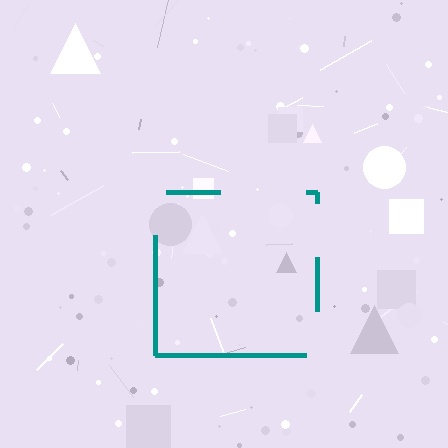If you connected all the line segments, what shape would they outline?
They would outline a square.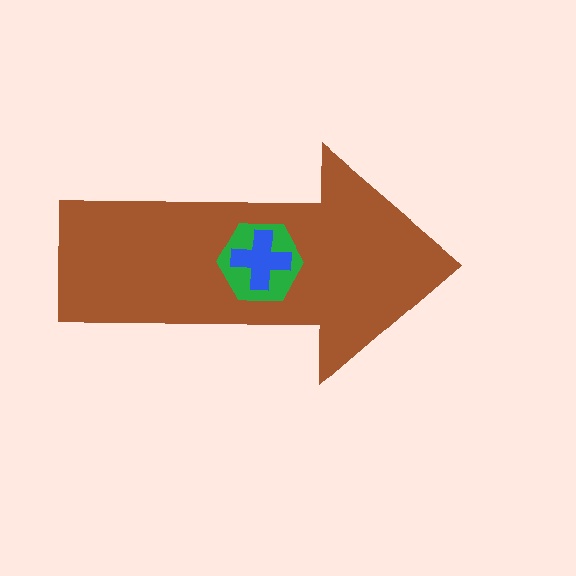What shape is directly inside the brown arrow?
The green hexagon.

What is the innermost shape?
The blue cross.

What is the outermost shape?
The brown arrow.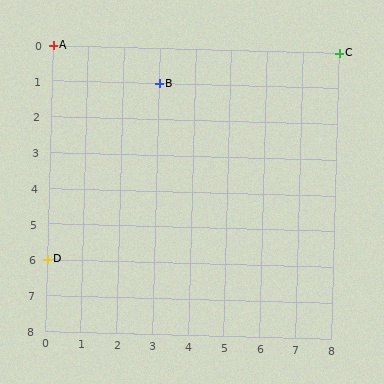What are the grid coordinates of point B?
Point B is at grid coordinates (3, 1).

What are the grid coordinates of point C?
Point C is at grid coordinates (8, 0).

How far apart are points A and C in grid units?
Points A and C are 8 columns apart.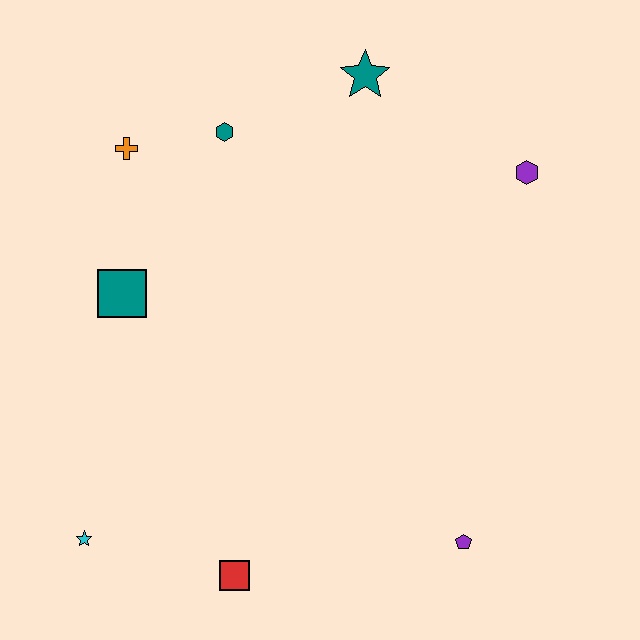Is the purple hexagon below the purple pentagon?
No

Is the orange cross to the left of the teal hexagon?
Yes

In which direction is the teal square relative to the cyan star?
The teal square is above the cyan star.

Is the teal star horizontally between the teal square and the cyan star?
No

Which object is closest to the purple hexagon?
The teal star is closest to the purple hexagon.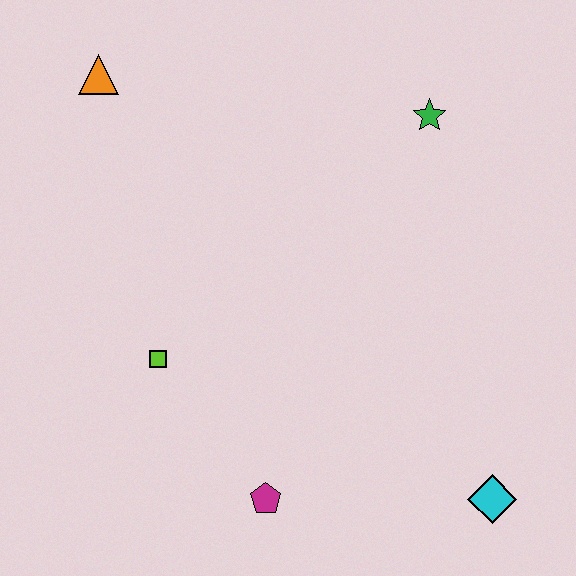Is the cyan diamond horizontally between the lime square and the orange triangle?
No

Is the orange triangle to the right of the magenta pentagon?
No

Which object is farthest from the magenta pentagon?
The orange triangle is farthest from the magenta pentagon.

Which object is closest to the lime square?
The magenta pentagon is closest to the lime square.